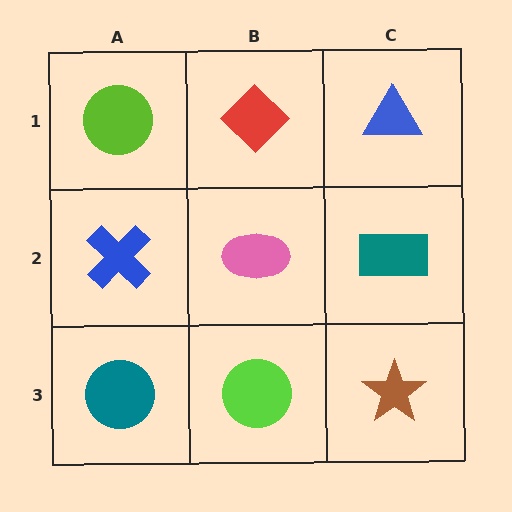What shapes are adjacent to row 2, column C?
A blue triangle (row 1, column C), a brown star (row 3, column C), a pink ellipse (row 2, column B).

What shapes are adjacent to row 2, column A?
A lime circle (row 1, column A), a teal circle (row 3, column A), a pink ellipse (row 2, column B).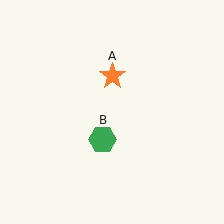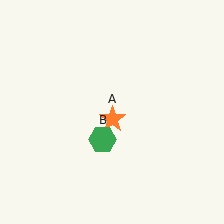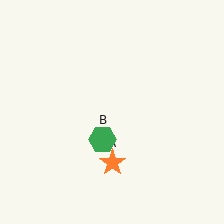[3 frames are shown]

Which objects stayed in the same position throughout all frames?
Green hexagon (object B) remained stationary.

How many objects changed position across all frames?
1 object changed position: orange star (object A).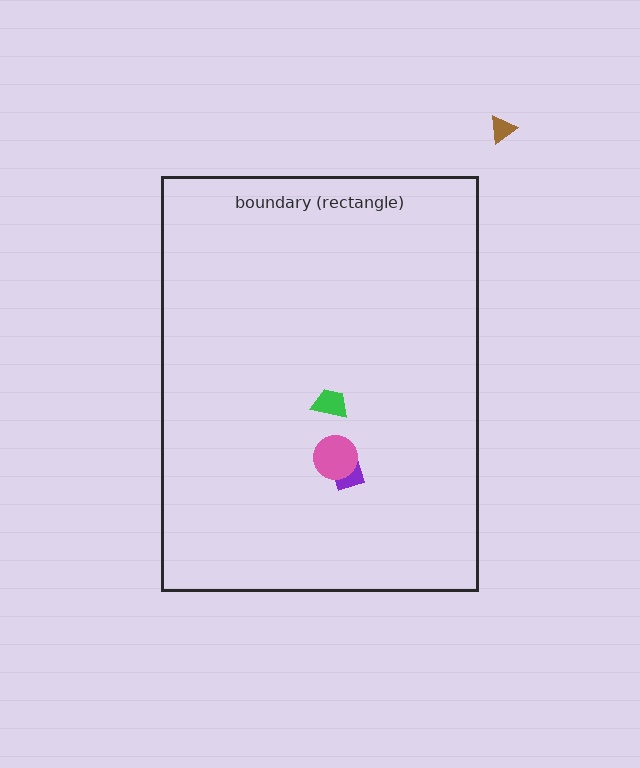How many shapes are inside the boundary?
3 inside, 1 outside.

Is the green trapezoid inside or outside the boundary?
Inside.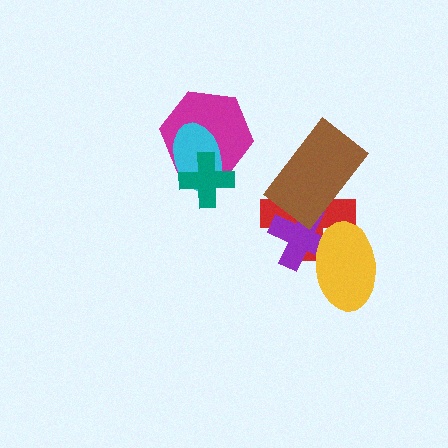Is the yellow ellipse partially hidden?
No, no other shape covers it.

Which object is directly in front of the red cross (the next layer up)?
The purple cross is directly in front of the red cross.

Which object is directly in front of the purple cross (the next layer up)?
The yellow ellipse is directly in front of the purple cross.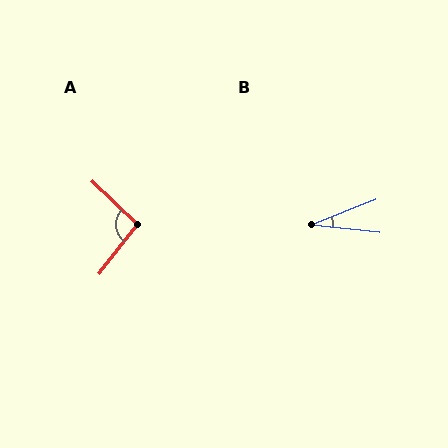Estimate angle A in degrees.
Approximately 96 degrees.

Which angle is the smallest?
B, at approximately 28 degrees.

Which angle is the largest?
A, at approximately 96 degrees.